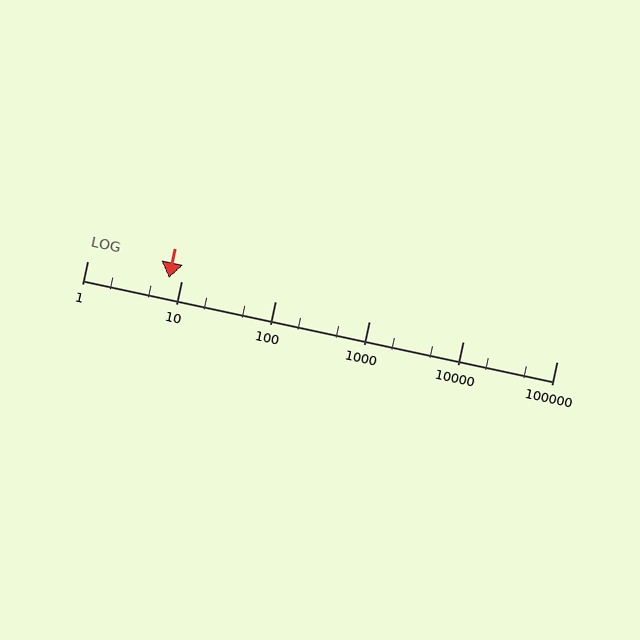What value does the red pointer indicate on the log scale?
The pointer indicates approximately 7.4.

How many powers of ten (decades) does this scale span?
The scale spans 5 decades, from 1 to 100000.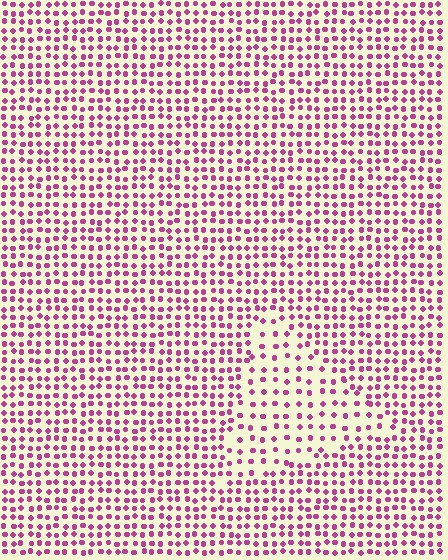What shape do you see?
I see a triangle.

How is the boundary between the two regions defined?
The boundary is defined by a change in element density (approximately 1.8x ratio). All elements are the same color, size, and shape.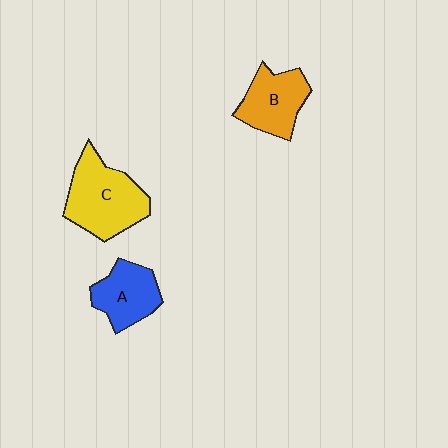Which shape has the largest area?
Shape C (yellow).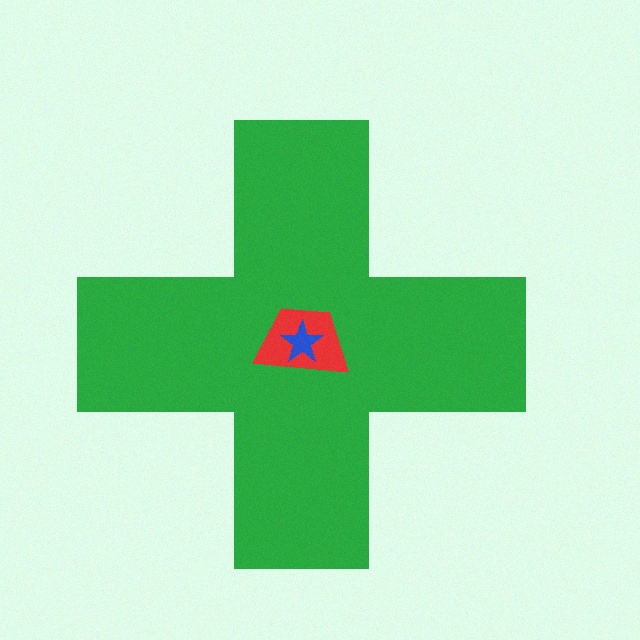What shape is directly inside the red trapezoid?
The blue star.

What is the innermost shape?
The blue star.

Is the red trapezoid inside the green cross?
Yes.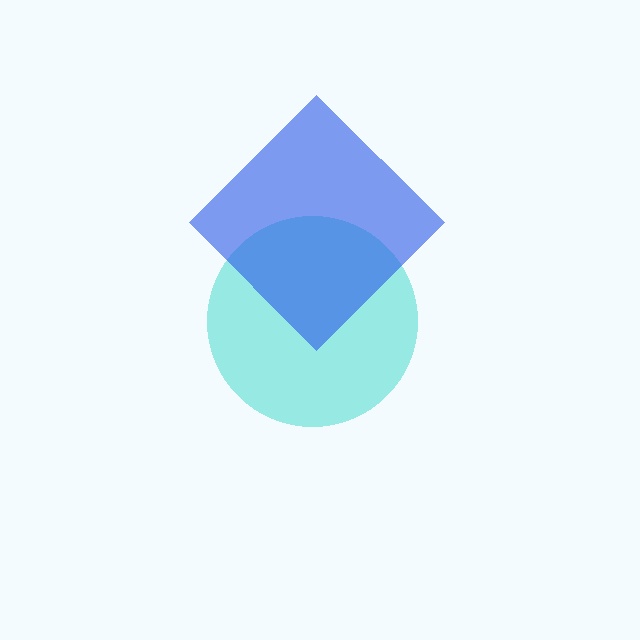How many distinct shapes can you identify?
There are 2 distinct shapes: a cyan circle, a blue diamond.